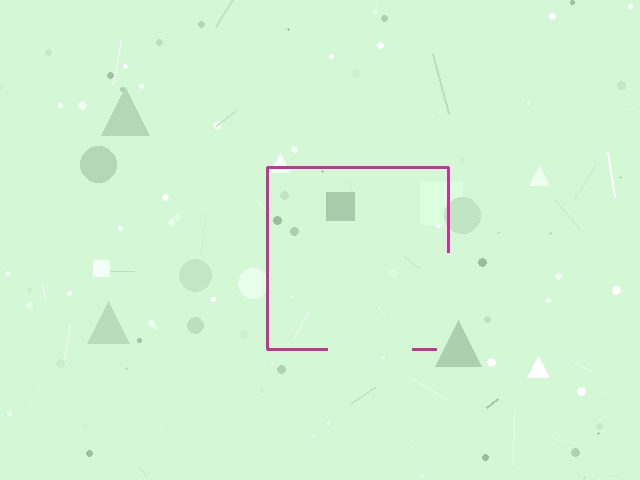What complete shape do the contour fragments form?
The contour fragments form a square.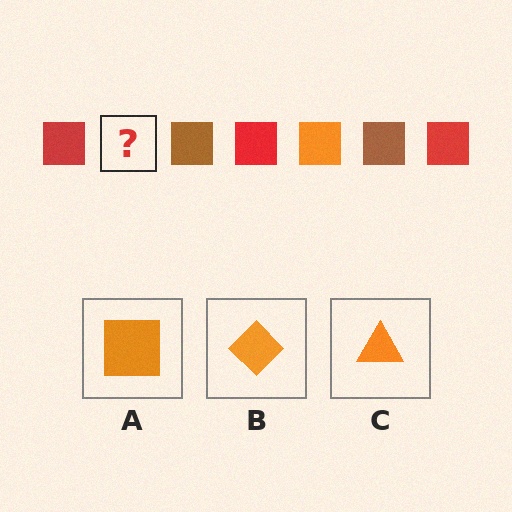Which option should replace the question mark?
Option A.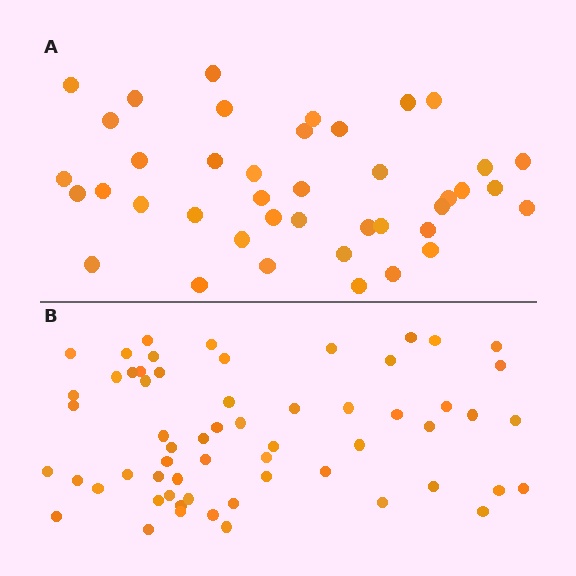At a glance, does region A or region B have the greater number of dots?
Region B (the bottom region) has more dots.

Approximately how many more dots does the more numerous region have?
Region B has approximately 20 more dots than region A.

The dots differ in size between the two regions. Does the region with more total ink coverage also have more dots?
No. Region A has more total ink coverage because its dots are larger, but region B actually contains more individual dots. Total area can be misleading — the number of items is what matters here.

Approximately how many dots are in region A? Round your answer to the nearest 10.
About 40 dots. (The exact count is 41, which rounds to 40.)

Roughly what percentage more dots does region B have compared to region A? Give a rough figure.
About 45% more.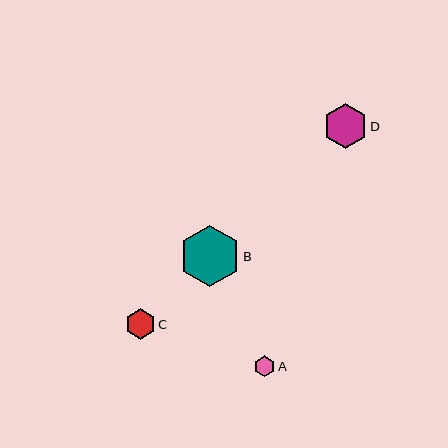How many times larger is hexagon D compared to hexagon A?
Hexagon D is approximately 2.1 times the size of hexagon A.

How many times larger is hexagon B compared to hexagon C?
Hexagon B is approximately 2.0 times the size of hexagon C.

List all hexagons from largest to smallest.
From largest to smallest: B, D, C, A.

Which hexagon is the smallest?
Hexagon A is the smallest with a size of approximately 21 pixels.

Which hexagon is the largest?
Hexagon B is the largest with a size of approximately 60 pixels.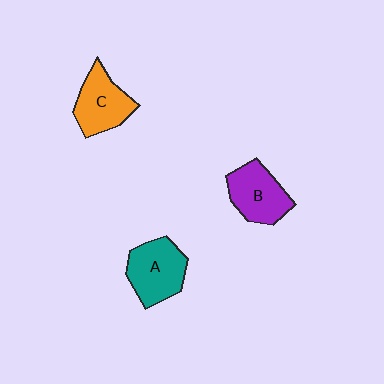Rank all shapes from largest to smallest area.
From largest to smallest: A (teal), B (purple), C (orange).